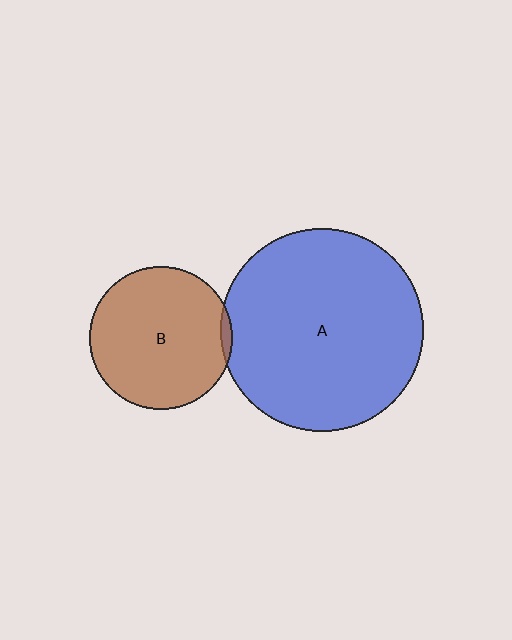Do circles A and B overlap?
Yes.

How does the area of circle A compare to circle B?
Approximately 2.0 times.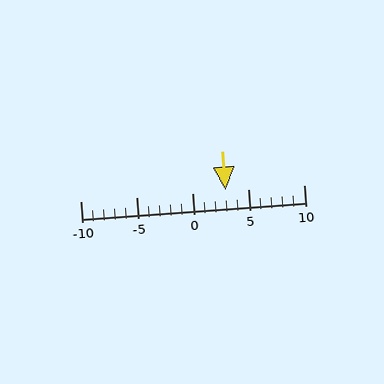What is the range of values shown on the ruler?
The ruler shows values from -10 to 10.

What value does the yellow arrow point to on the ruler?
The yellow arrow points to approximately 3.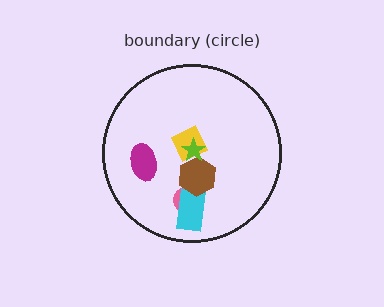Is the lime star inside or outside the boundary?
Inside.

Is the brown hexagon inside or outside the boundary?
Inside.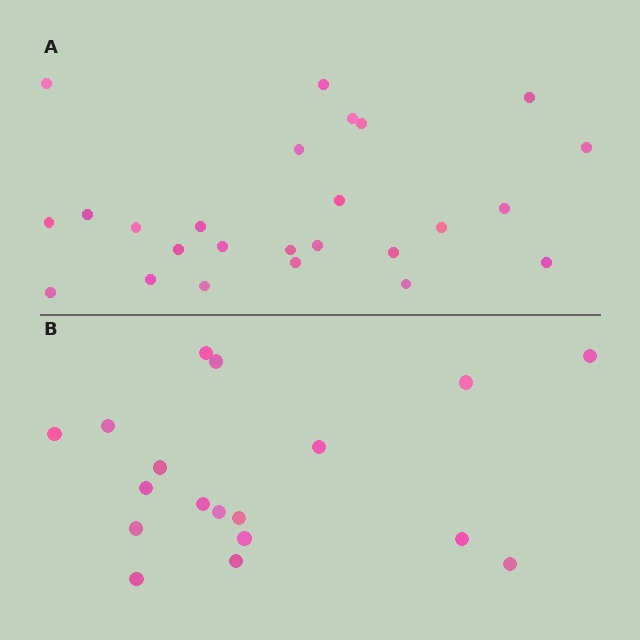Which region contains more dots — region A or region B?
Region A (the top region) has more dots.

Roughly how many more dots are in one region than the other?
Region A has roughly 8 or so more dots than region B.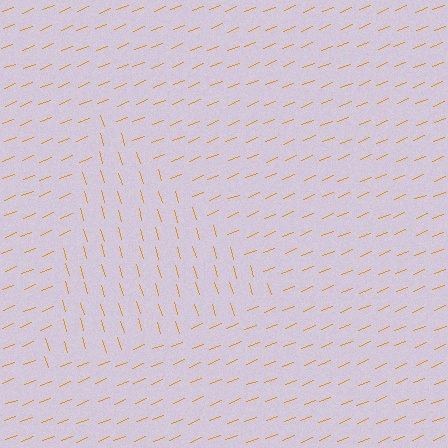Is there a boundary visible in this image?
Yes, there is a texture boundary formed by a change in line orientation.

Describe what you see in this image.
The image is filled with small orange line segments. A triangle region in the image has lines oriented differently from the surrounding lines, creating a visible texture boundary.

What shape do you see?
I see a triangle.